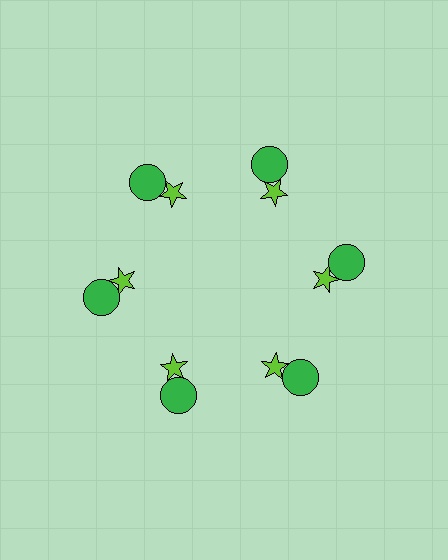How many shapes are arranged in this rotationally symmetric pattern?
There are 12 shapes, arranged in 6 groups of 2.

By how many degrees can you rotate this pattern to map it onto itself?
The pattern maps onto itself every 60 degrees of rotation.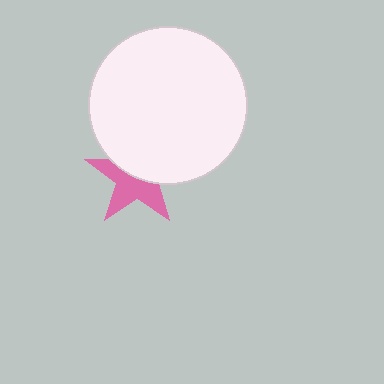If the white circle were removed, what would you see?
You would see the complete pink star.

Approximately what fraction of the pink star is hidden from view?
Roughly 47% of the pink star is hidden behind the white circle.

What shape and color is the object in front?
The object in front is a white circle.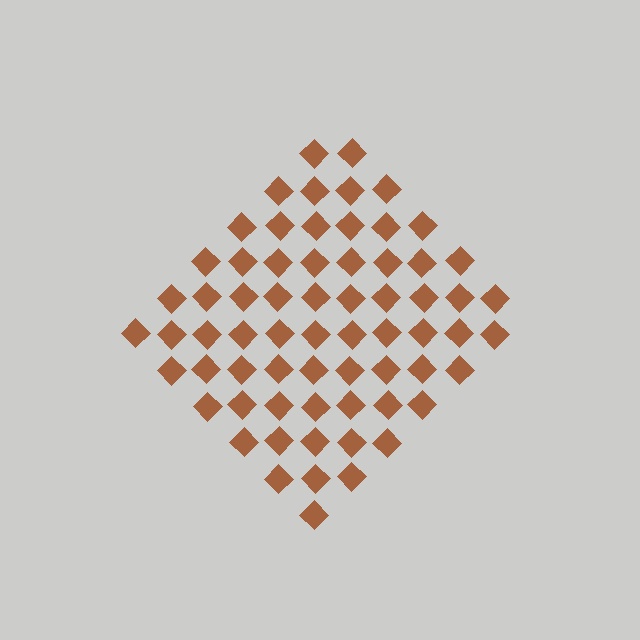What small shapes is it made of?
It is made of small diamonds.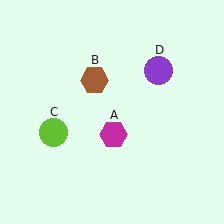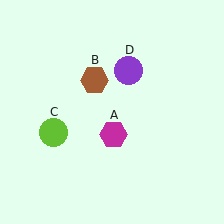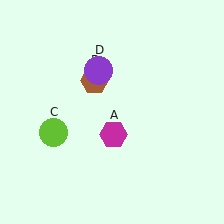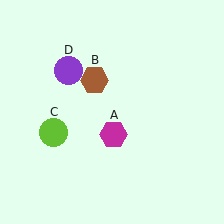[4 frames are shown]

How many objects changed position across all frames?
1 object changed position: purple circle (object D).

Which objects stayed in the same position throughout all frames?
Magenta hexagon (object A) and brown hexagon (object B) and lime circle (object C) remained stationary.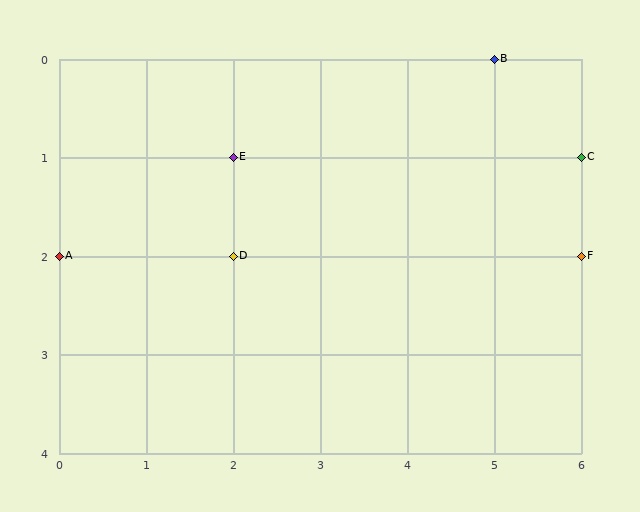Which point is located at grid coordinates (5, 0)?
Point B is at (5, 0).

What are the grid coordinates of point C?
Point C is at grid coordinates (6, 1).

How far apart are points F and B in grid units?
Points F and B are 1 column and 2 rows apart (about 2.2 grid units diagonally).